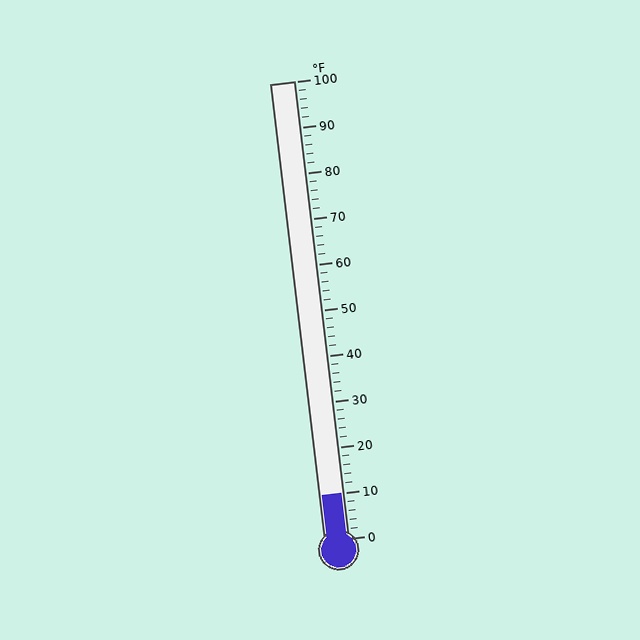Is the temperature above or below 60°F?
The temperature is below 60°F.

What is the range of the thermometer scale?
The thermometer scale ranges from 0°F to 100°F.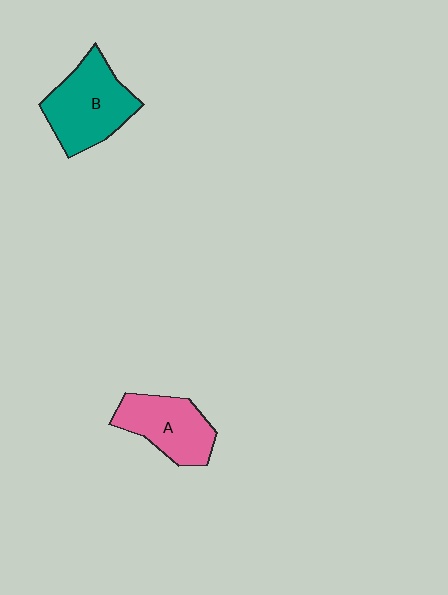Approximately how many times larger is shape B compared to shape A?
Approximately 1.2 times.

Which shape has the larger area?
Shape B (teal).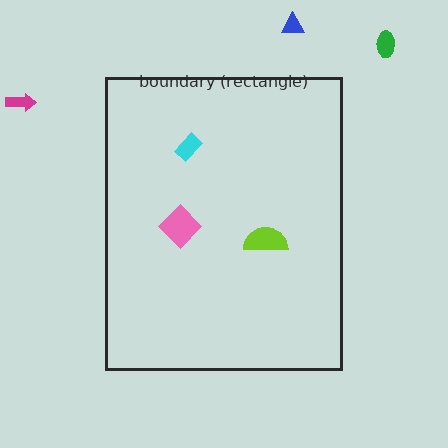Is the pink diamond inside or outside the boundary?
Inside.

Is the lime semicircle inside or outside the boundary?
Inside.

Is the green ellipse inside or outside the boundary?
Outside.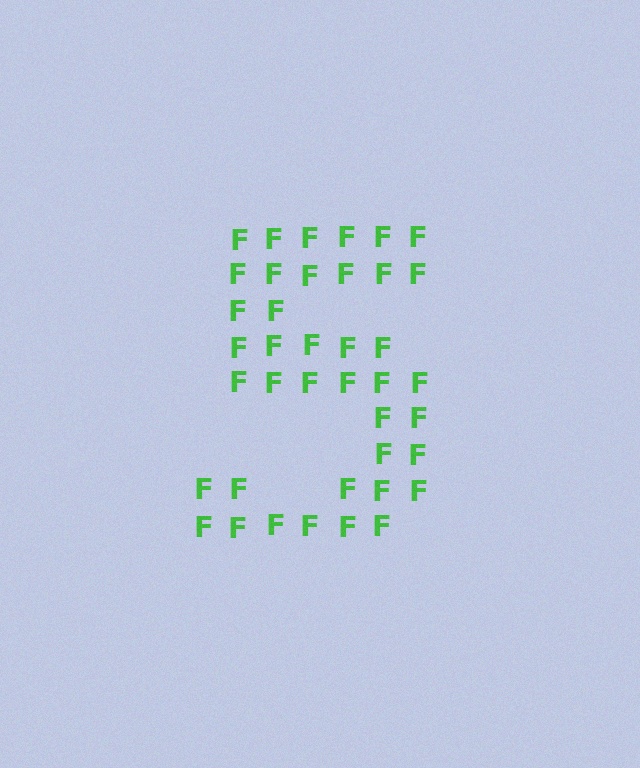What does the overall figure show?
The overall figure shows the digit 5.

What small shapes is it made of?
It is made of small letter F's.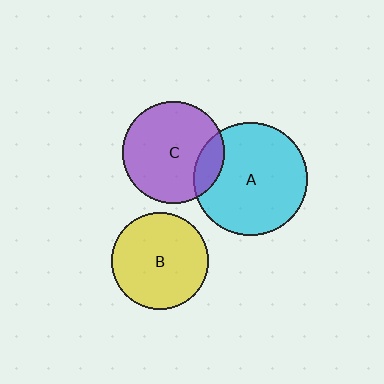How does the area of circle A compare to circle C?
Approximately 1.2 times.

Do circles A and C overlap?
Yes.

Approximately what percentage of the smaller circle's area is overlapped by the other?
Approximately 15%.